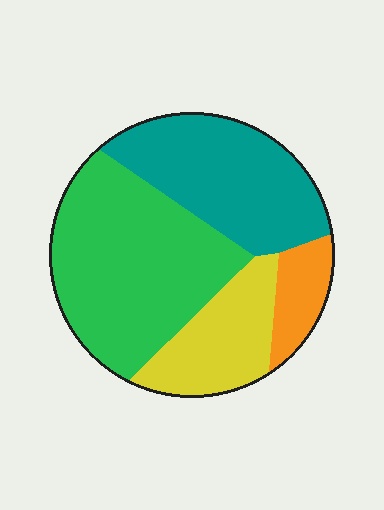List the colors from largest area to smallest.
From largest to smallest: green, teal, yellow, orange.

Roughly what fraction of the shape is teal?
Teal covers around 30% of the shape.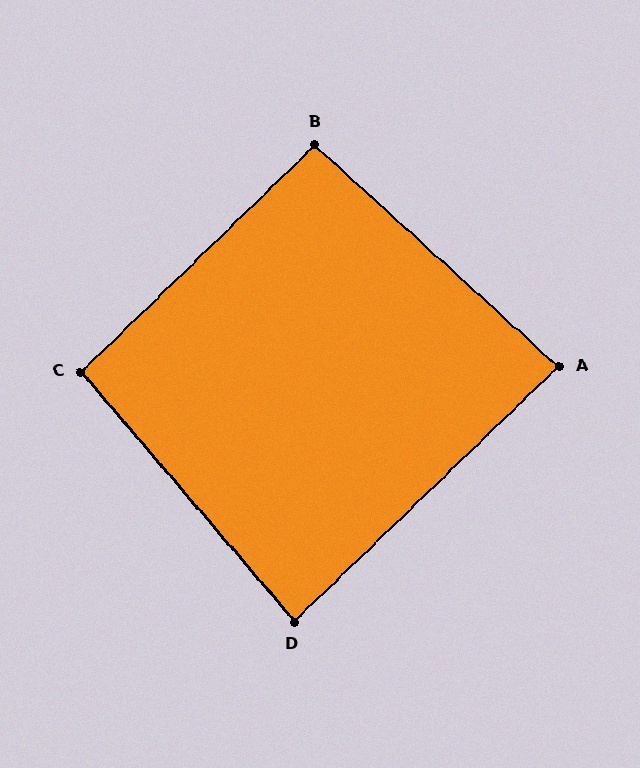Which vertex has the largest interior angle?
C, at approximately 94 degrees.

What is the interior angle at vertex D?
Approximately 87 degrees (approximately right).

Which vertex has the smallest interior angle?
A, at approximately 86 degrees.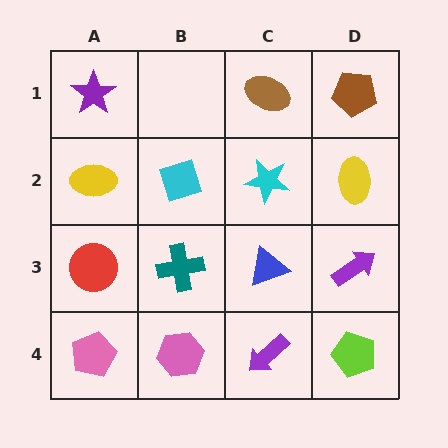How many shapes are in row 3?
4 shapes.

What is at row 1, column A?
A purple star.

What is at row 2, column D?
A yellow ellipse.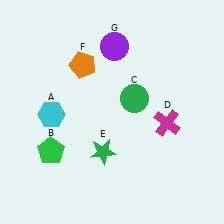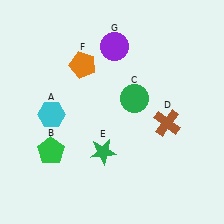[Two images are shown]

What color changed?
The cross (D) changed from magenta in Image 1 to brown in Image 2.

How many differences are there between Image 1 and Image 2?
There is 1 difference between the two images.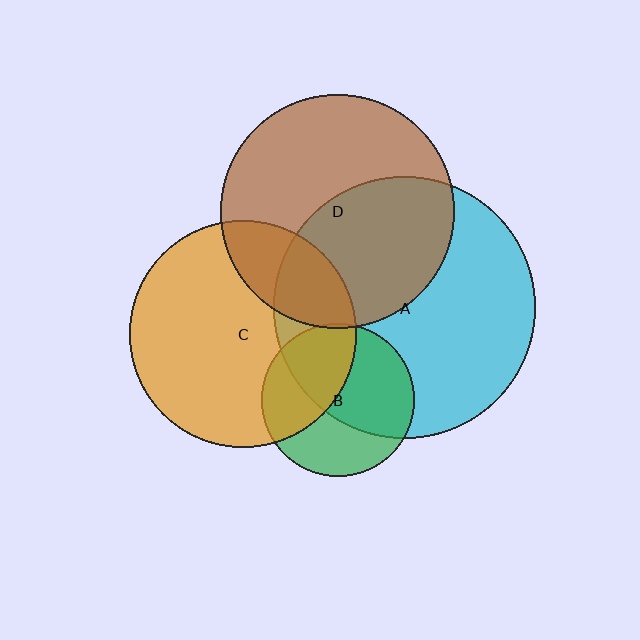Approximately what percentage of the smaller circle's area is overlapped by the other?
Approximately 20%.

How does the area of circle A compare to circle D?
Approximately 1.3 times.